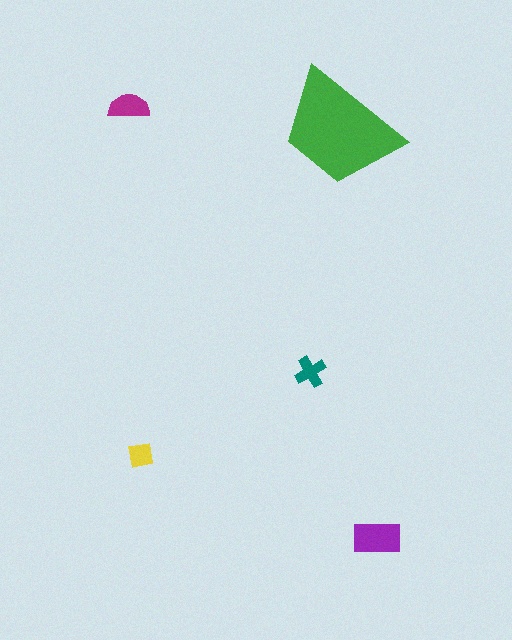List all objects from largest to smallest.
The green trapezoid, the purple rectangle, the magenta semicircle, the teal cross, the yellow square.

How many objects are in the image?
There are 5 objects in the image.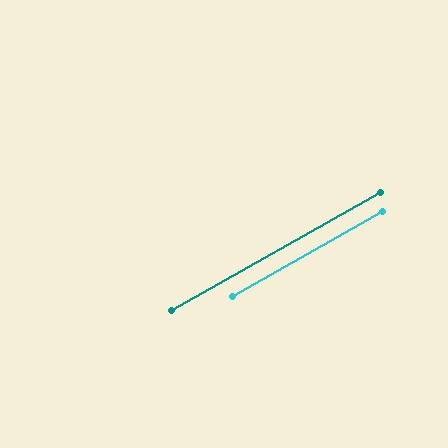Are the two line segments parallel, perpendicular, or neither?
Parallel — their directions differ by only 0.0°.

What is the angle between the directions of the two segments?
Approximately 0 degrees.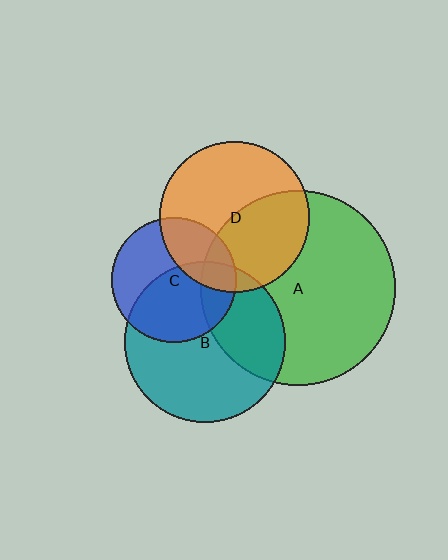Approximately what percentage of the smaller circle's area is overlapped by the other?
Approximately 50%.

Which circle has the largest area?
Circle A (green).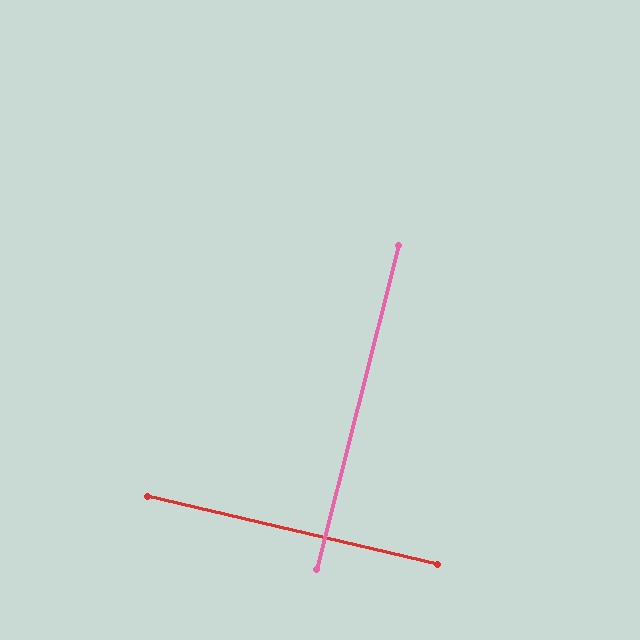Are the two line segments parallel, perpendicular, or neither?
Perpendicular — they meet at approximately 89°.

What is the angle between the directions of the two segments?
Approximately 89 degrees.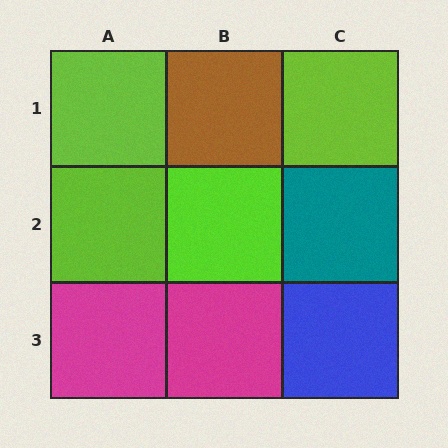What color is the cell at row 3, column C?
Blue.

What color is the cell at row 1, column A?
Lime.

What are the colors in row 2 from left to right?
Lime, lime, teal.